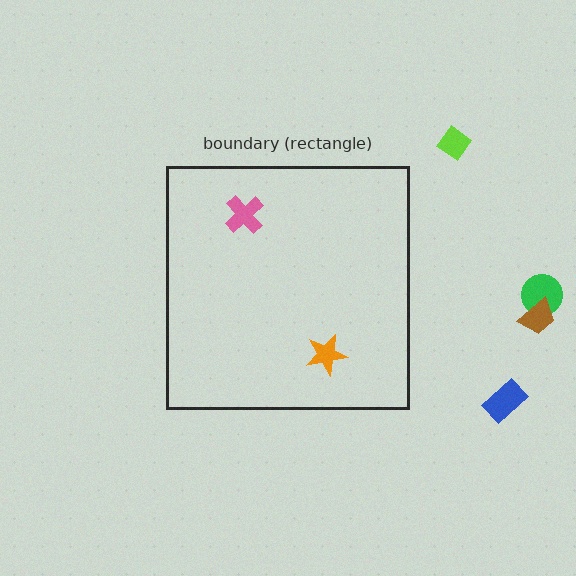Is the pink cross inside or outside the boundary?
Inside.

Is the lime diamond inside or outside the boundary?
Outside.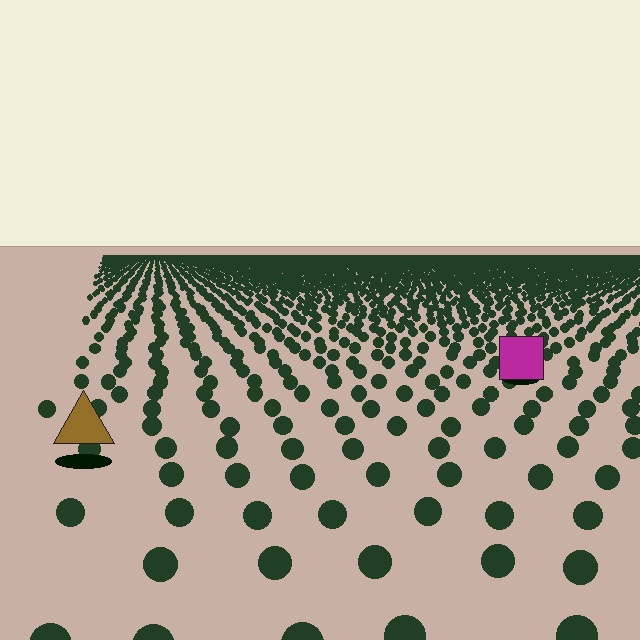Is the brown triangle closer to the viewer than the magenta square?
Yes. The brown triangle is closer — you can tell from the texture gradient: the ground texture is coarser near it.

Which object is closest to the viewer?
The brown triangle is closest. The texture marks near it are larger and more spread out.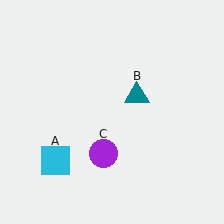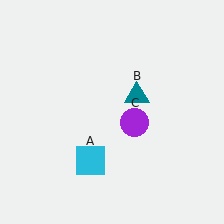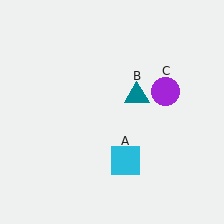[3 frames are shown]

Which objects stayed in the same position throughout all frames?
Teal triangle (object B) remained stationary.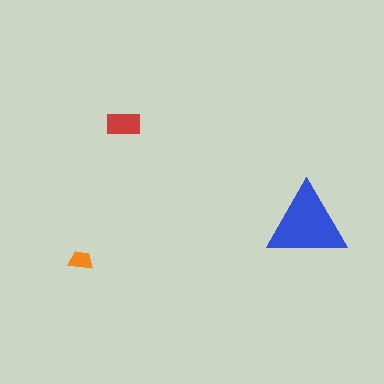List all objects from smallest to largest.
The orange trapezoid, the red rectangle, the blue triangle.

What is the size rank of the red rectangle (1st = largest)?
2nd.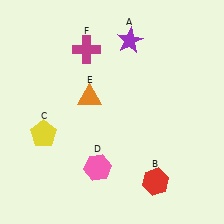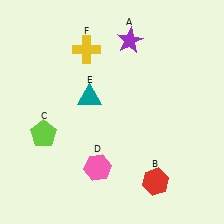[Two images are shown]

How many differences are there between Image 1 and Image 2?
There are 3 differences between the two images.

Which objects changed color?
C changed from yellow to lime. E changed from orange to teal. F changed from magenta to yellow.